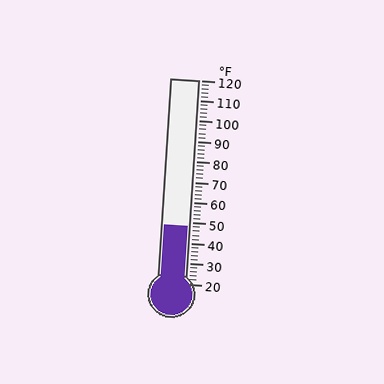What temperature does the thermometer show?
The thermometer shows approximately 48°F.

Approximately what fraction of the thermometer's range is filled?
The thermometer is filled to approximately 30% of its range.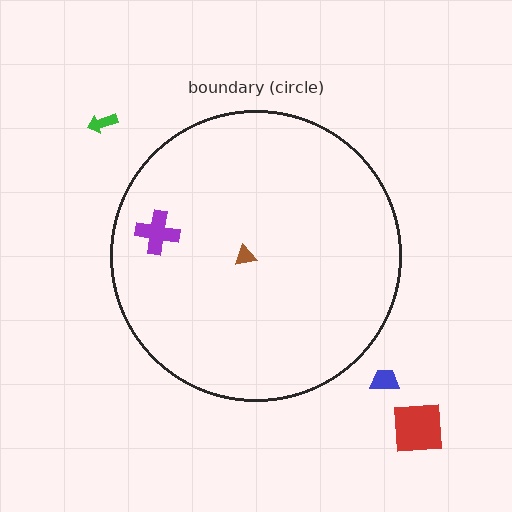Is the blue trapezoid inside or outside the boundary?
Outside.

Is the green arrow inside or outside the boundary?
Outside.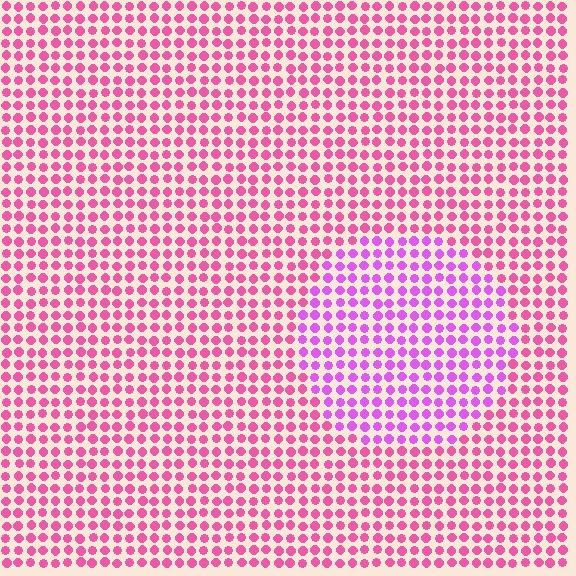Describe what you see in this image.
The image is filled with small pink elements in a uniform arrangement. A circle-shaped region is visible where the elements are tinted to a slightly different hue, forming a subtle color boundary.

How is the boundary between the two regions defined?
The boundary is defined purely by a slight shift in hue (about 34 degrees). Spacing, size, and orientation are identical on both sides.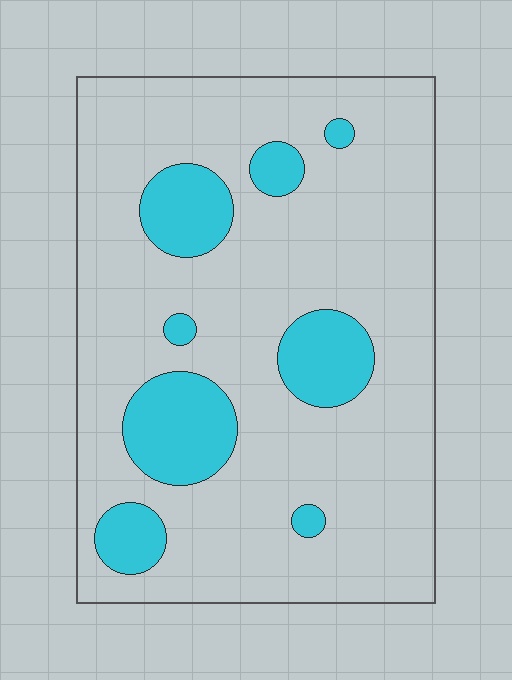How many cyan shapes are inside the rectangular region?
8.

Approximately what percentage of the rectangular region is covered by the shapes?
Approximately 20%.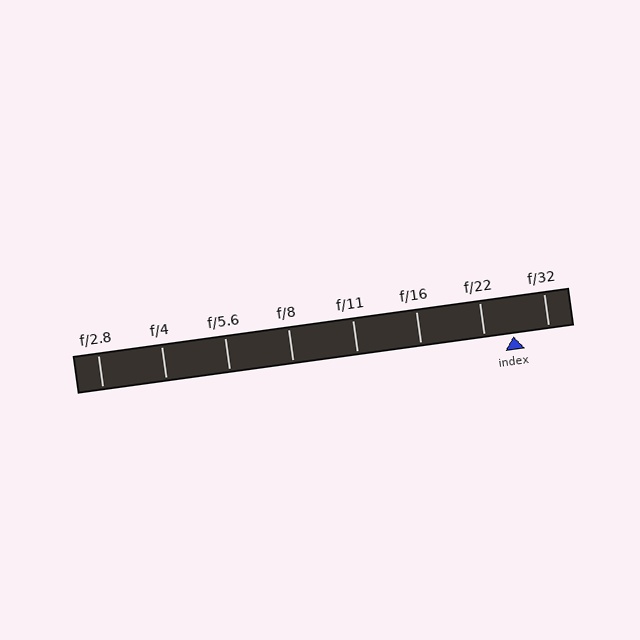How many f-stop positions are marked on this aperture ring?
There are 8 f-stop positions marked.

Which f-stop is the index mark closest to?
The index mark is closest to f/22.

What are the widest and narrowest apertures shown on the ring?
The widest aperture shown is f/2.8 and the narrowest is f/32.